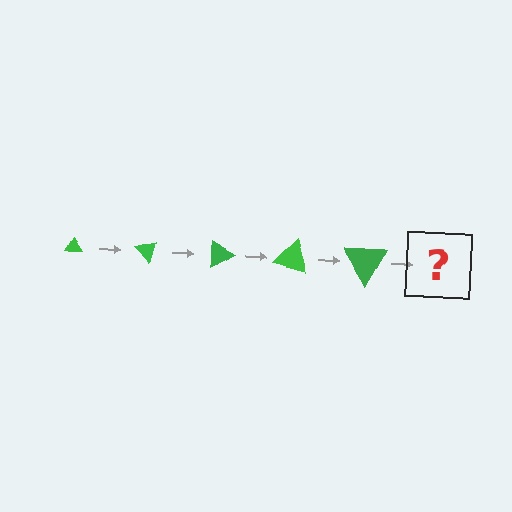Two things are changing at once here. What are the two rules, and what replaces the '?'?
The two rules are that the triangle grows larger each step and it rotates 45 degrees each step. The '?' should be a triangle, larger than the previous one and rotated 225 degrees from the start.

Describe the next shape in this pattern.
It should be a triangle, larger than the previous one and rotated 225 degrees from the start.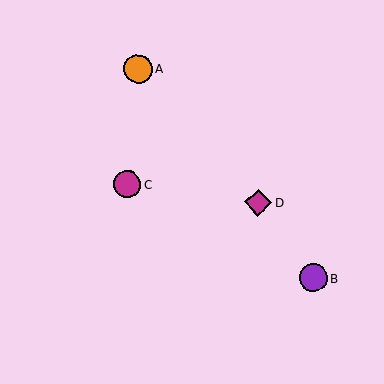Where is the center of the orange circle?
The center of the orange circle is at (138, 69).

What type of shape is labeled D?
Shape D is a magenta diamond.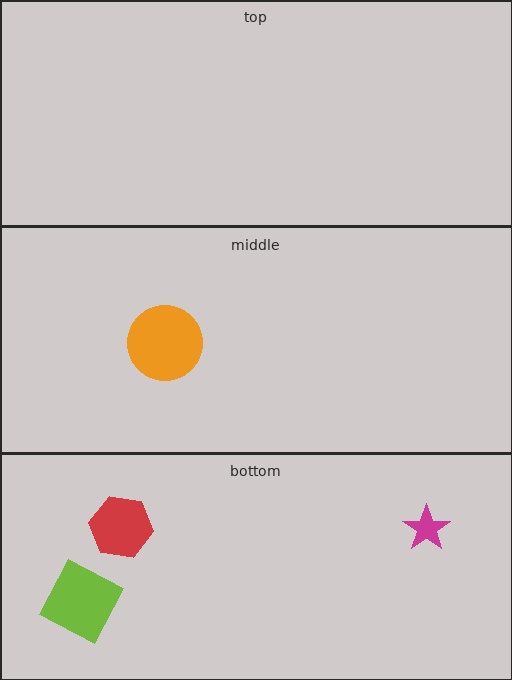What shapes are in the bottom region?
The lime square, the red hexagon, the magenta star.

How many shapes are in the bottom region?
3.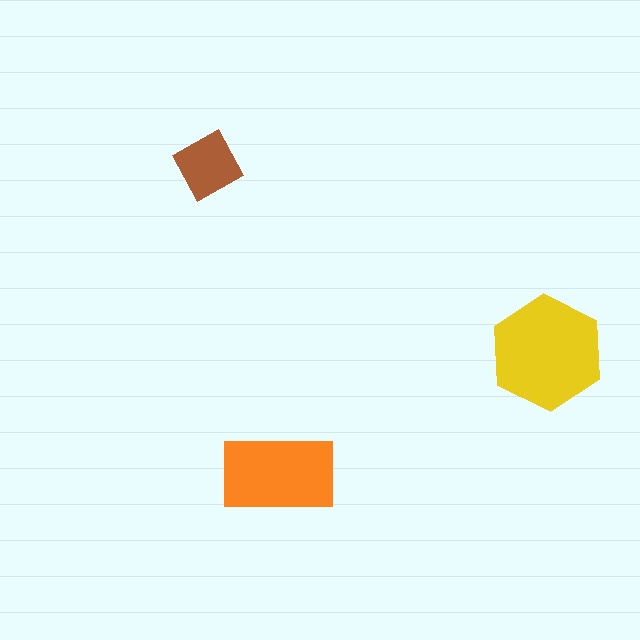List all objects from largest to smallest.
The yellow hexagon, the orange rectangle, the brown diamond.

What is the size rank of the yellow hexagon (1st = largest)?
1st.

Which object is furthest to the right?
The yellow hexagon is rightmost.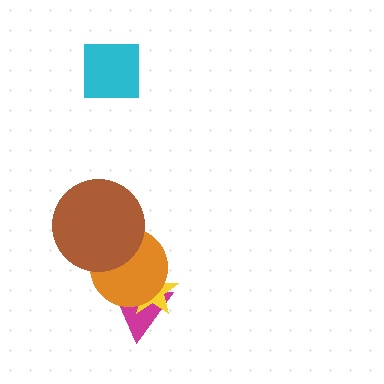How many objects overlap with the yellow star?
2 objects overlap with the yellow star.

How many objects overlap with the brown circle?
1 object overlaps with the brown circle.